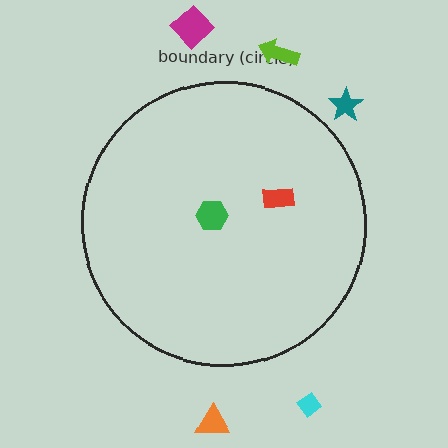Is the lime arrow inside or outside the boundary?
Outside.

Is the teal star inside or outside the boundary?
Outside.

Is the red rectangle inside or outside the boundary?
Inside.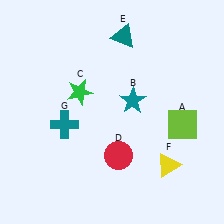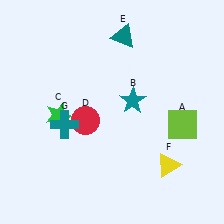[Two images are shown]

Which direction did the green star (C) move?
The green star (C) moved down.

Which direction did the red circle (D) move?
The red circle (D) moved up.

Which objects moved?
The objects that moved are: the green star (C), the red circle (D).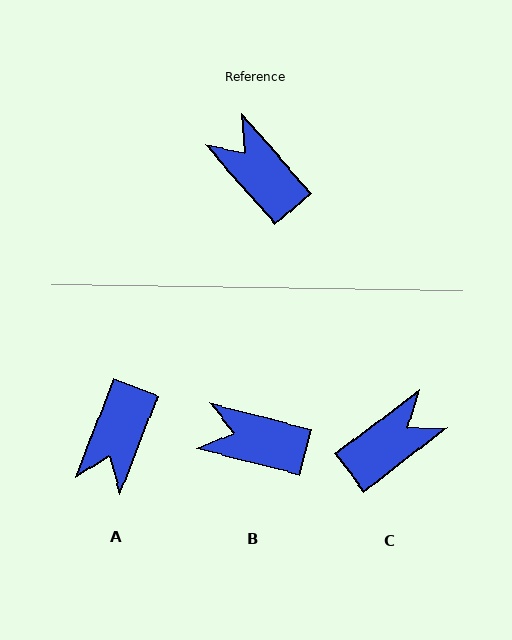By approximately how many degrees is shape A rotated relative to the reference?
Approximately 118 degrees counter-clockwise.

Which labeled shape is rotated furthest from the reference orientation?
A, about 118 degrees away.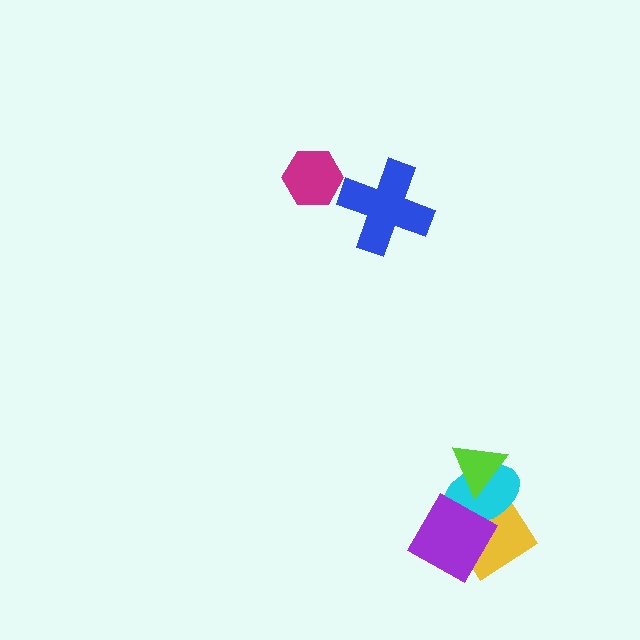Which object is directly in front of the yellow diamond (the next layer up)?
The cyan ellipse is directly in front of the yellow diamond.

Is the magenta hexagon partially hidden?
No, no other shape covers it.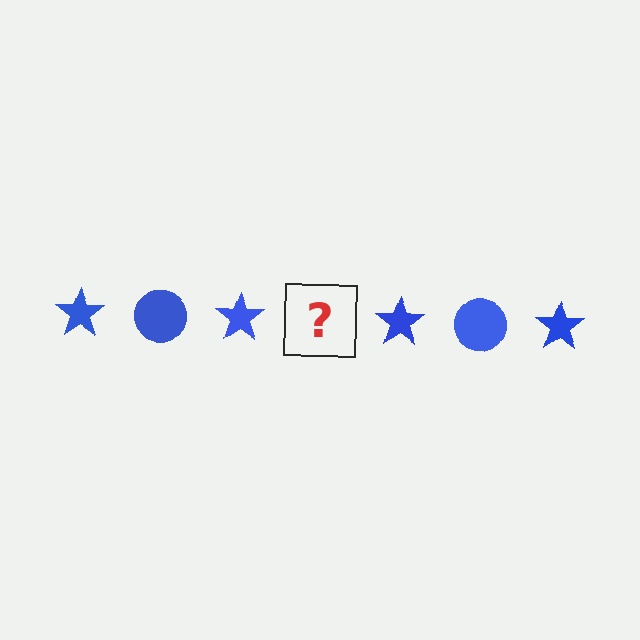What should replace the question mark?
The question mark should be replaced with a blue circle.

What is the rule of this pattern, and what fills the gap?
The rule is that the pattern cycles through star, circle shapes in blue. The gap should be filled with a blue circle.